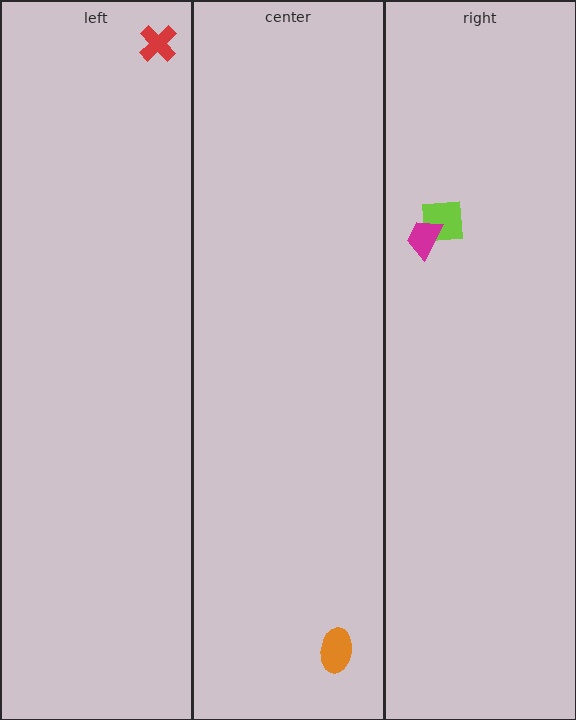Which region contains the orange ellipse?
The center region.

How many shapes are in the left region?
1.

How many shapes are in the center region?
1.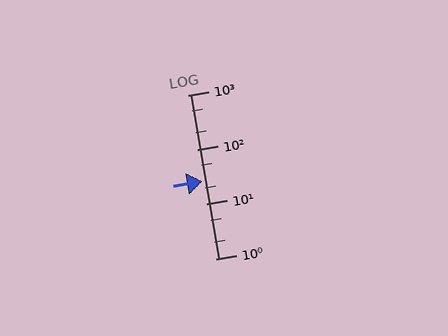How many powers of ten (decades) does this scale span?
The scale spans 3 decades, from 1 to 1000.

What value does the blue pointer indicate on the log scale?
The pointer indicates approximately 26.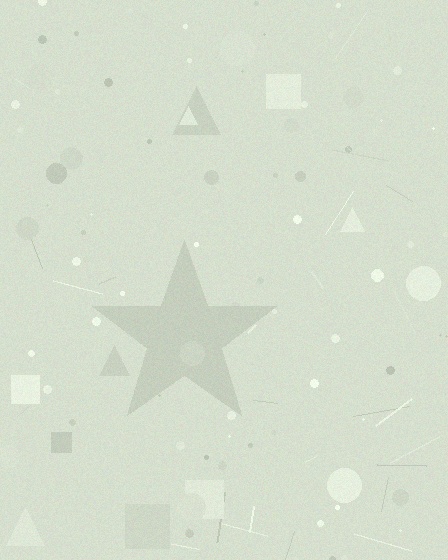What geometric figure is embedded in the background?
A star is embedded in the background.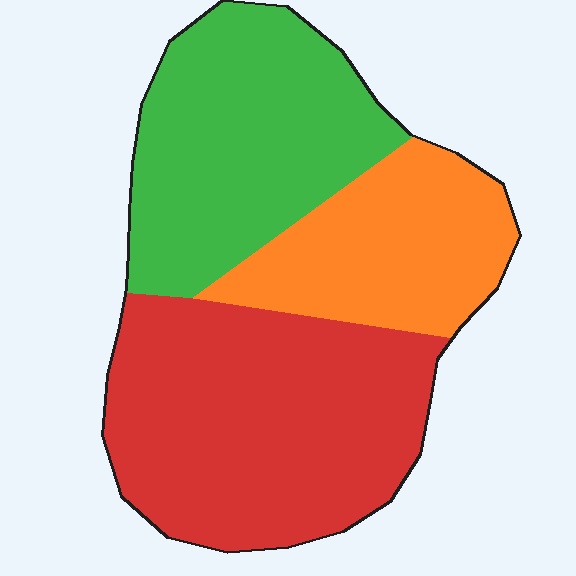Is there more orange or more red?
Red.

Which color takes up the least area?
Orange, at roughly 25%.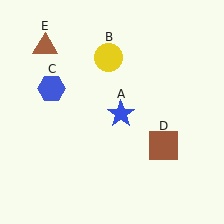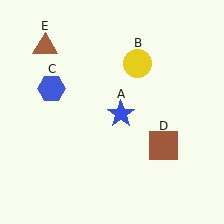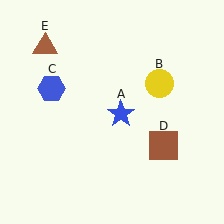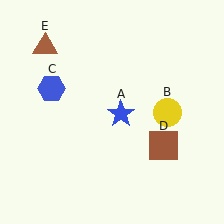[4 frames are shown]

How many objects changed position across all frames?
1 object changed position: yellow circle (object B).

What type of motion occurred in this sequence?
The yellow circle (object B) rotated clockwise around the center of the scene.